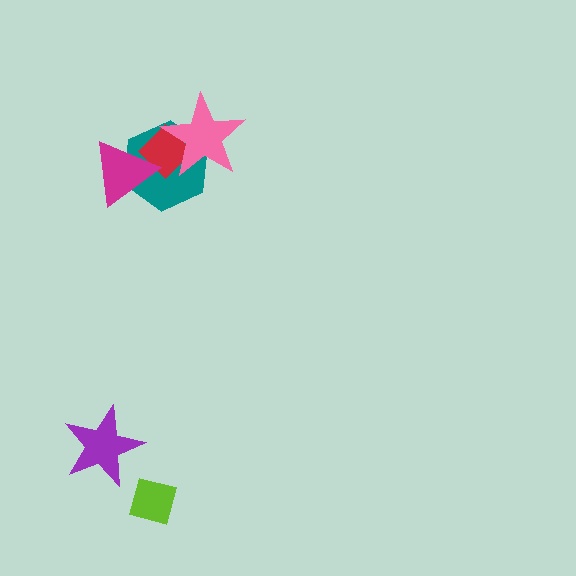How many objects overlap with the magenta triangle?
2 objects overlap with the magenta triangle.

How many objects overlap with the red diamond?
3 objects overlap with the red diamond.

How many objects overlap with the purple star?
0 objects overlap with the purple star.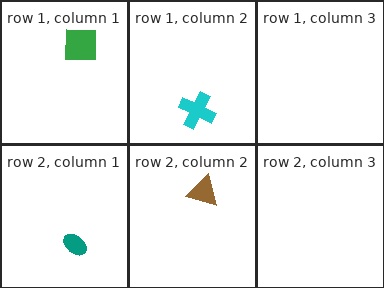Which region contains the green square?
The row 1, column 1 region.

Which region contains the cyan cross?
The row 1, column 2 region.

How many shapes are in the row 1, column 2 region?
1.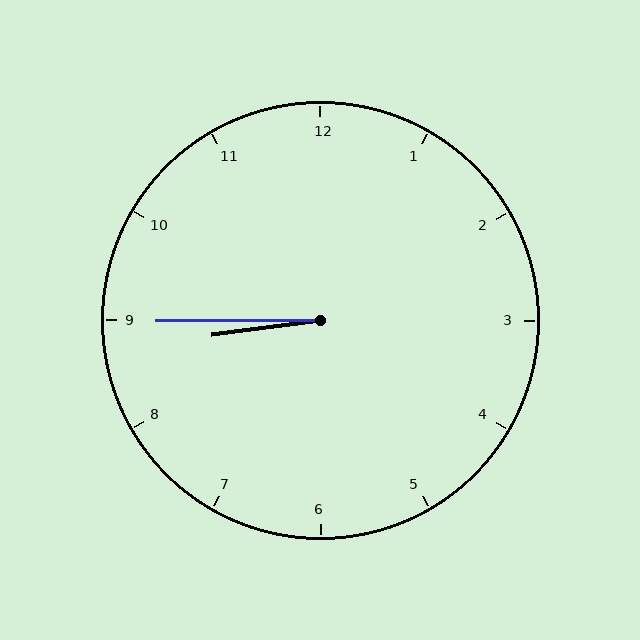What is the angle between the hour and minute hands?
Approximately 8 degrees.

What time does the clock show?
8:45.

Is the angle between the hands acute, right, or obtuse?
It is acute.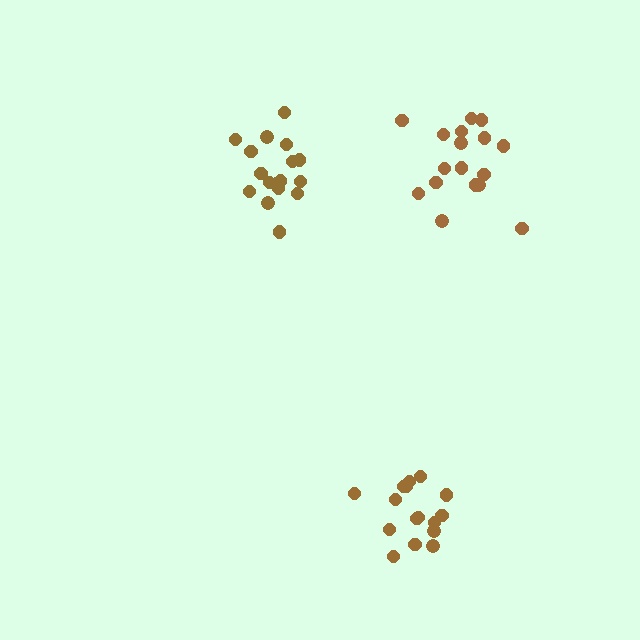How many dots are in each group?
Group 1: 17 dots, Group 2: 16 dots, Group 3: 17 dots (50 total).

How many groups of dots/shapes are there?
There are 3 groups.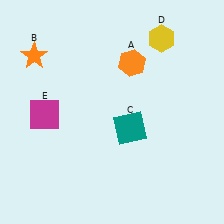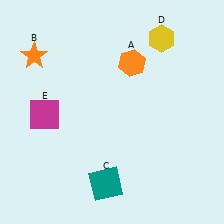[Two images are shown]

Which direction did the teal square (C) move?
The teal square (C) moved down.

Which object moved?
The teal square (C) moved down.